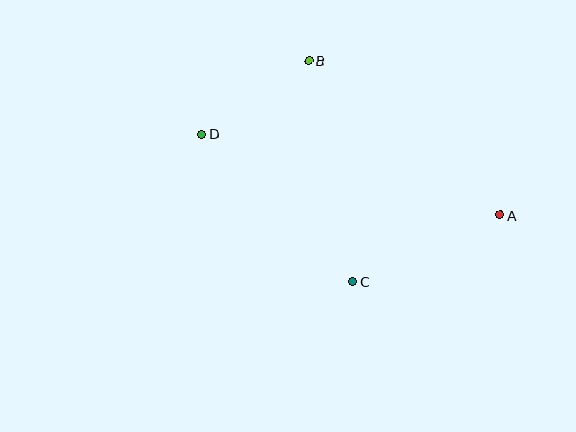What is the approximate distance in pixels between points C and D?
The distance between C and D is approximately 211 pixels.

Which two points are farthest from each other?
Points A and D are farthest from each other.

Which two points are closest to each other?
Points B and D are closest to each other.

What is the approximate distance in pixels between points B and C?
The distance between B and C is approximately 225 pixels.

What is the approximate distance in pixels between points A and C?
The distance between A and C is approximately 162 pixels.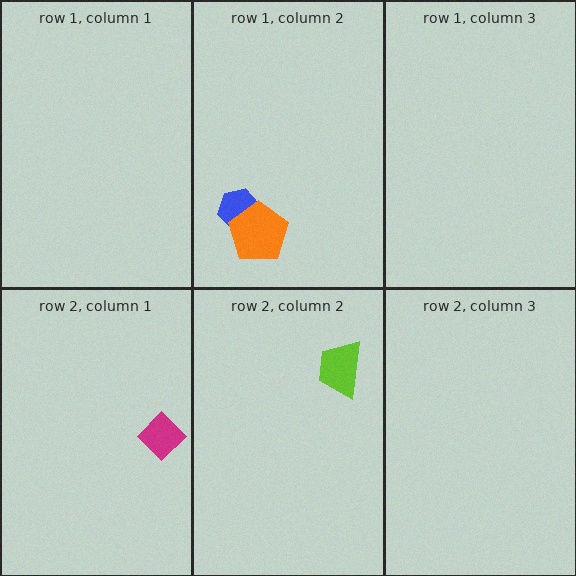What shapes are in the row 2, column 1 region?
The magenta diamond.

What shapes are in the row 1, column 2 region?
The blue hexagon, the orange pentagon.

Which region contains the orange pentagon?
The row 1, column 2 region.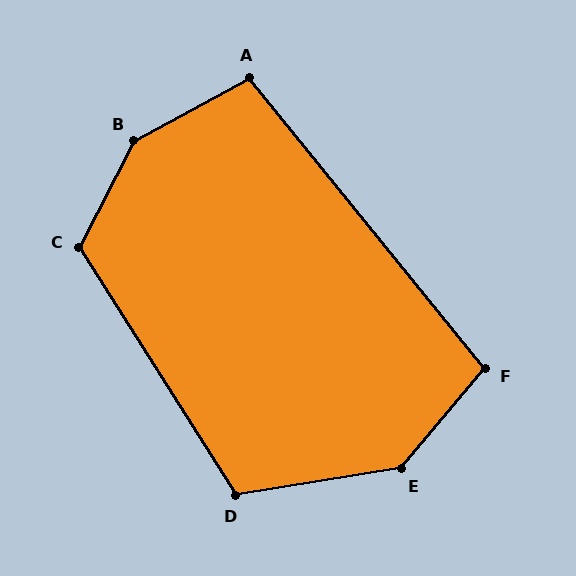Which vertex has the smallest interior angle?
A, at approximately 101 degrees.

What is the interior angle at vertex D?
Approximately 113 degrees (obtuse).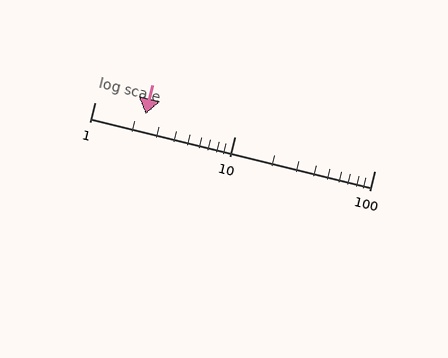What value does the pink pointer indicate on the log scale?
The pointer indicates approximately 2.3.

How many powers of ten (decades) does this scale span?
The scale spans 2 decades, from 1 to 100.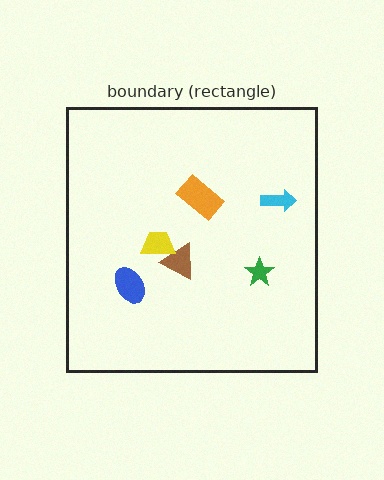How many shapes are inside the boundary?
6 inside, 0 outside.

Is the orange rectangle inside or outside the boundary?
Inside.